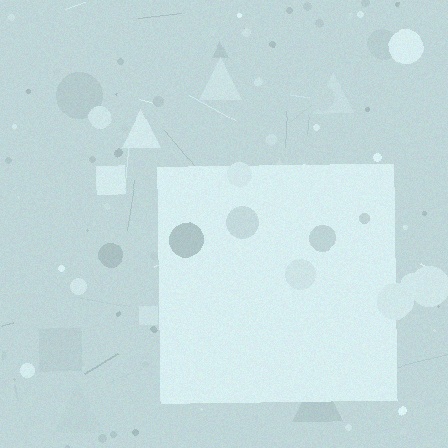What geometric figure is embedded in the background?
A square is embedded in the background.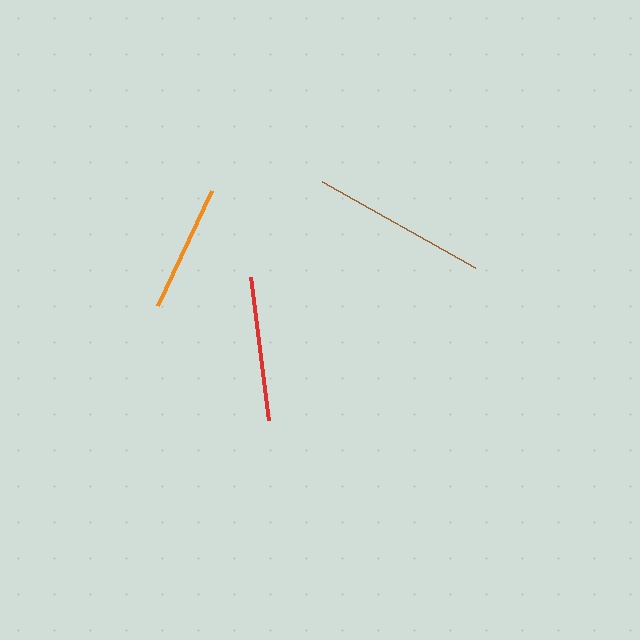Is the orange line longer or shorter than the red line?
The red line is longer than the orange line.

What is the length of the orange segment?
The orange segment is approximately 127 pixels long.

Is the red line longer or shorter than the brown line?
The brown line is longer than the red line.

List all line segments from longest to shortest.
From longest to shortest: brown, red, orange.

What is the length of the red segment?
The red segment is approximately 145 pixels long.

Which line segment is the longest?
The brown line is the longest at approximately 176 pixels.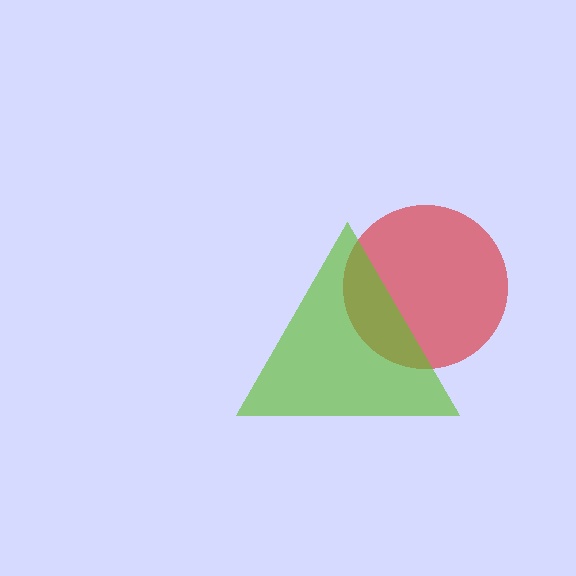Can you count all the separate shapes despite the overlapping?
Yes, there are 2 separate shapes.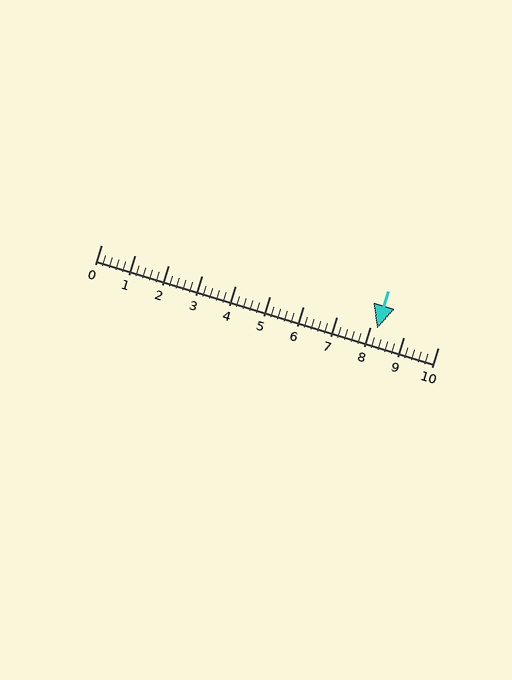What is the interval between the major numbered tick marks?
The major tick marks are spaced 1 units apart.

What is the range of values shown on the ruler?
The ruler shows values from 0 to 10.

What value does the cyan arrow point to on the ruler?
The cyan arrow points to approximately 8.2.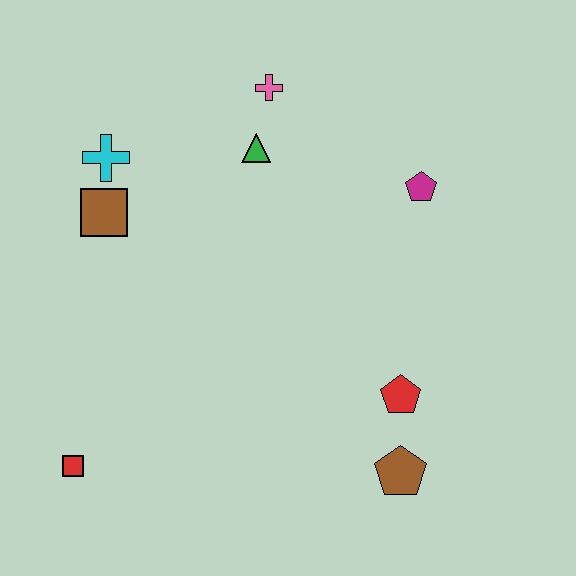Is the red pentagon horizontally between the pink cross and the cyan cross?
No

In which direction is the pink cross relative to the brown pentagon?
The pink cross is above the brown pentagon.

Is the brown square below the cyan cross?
Yes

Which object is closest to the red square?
The brown square is closest to the red square.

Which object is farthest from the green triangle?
The red square is farthest from the green triangle.